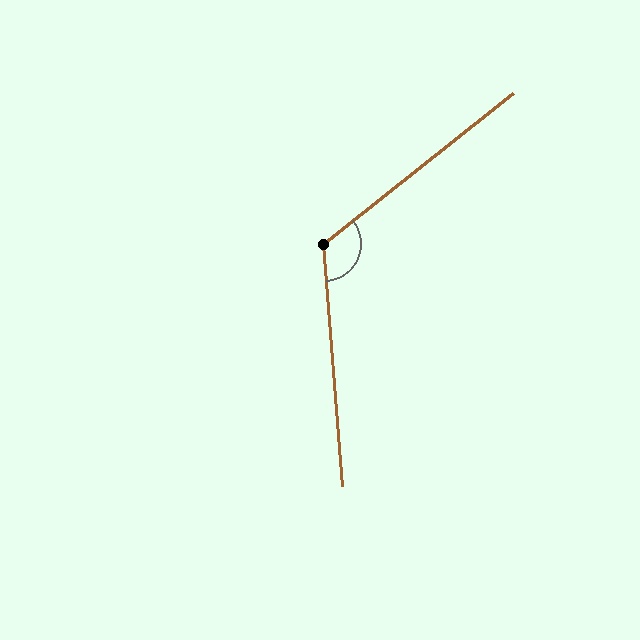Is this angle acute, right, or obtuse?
It is obtuse.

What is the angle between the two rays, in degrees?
Approximately 124 degrees.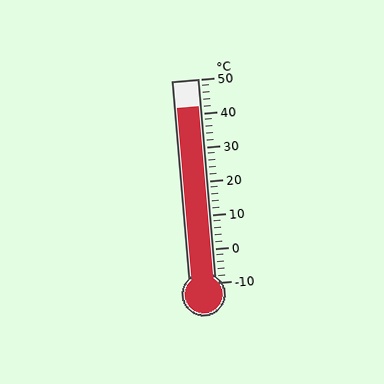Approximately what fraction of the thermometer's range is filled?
The thermometer is filled to approximately 85% of its range.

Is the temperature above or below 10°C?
The temperature is above 10°C.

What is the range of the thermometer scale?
The thermometer scale ranges from -10°C to 50°C.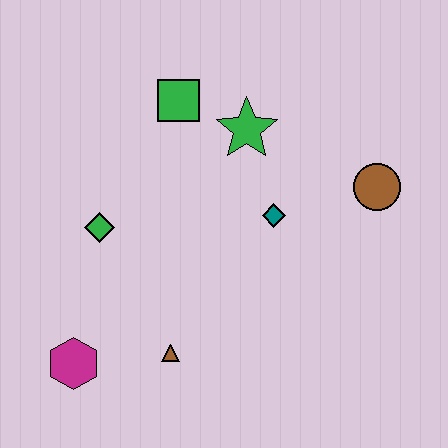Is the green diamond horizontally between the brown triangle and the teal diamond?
No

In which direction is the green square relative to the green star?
The green square is to the left of the green star.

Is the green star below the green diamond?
No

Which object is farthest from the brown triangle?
The brown circle is farthest from the brown triangle.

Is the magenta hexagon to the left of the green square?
Yes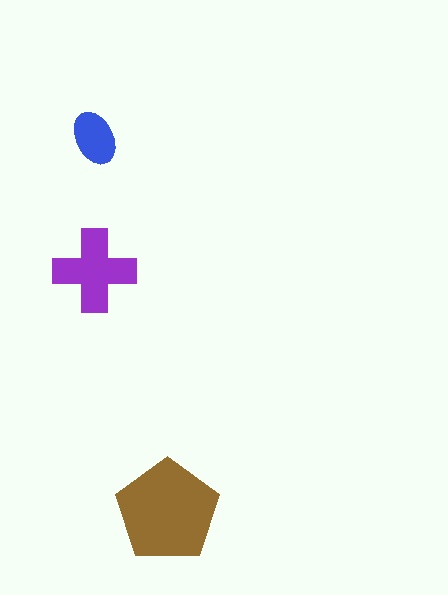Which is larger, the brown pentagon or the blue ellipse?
The brown pentagon.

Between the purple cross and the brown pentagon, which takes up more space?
The brown pentagon.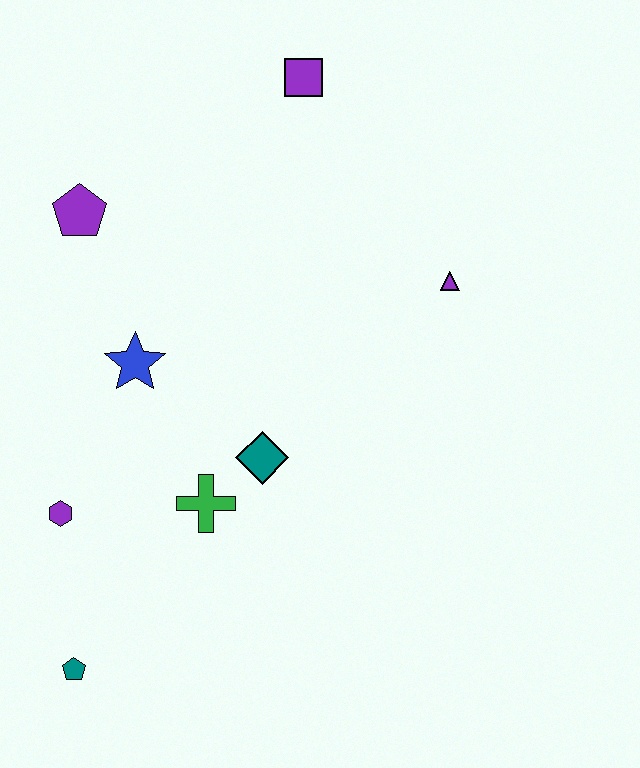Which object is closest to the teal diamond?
The green cross is closest to the teal diamond.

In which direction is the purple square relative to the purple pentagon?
The purple square is to the right of the purple pentagon.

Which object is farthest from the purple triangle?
The teal pentagon is farthest from the purple triangle.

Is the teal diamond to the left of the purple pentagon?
No